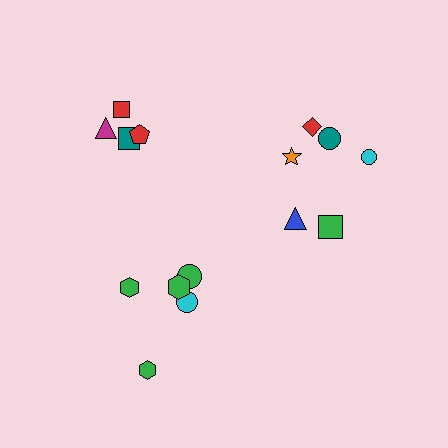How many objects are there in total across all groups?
There are 15 objects.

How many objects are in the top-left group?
There are 4 objects.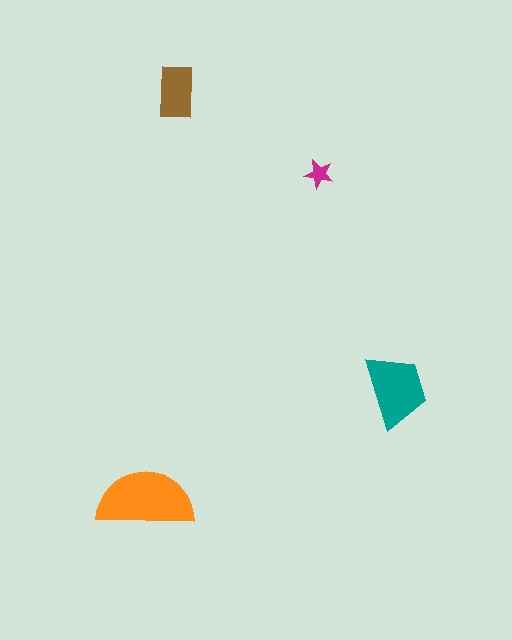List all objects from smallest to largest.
The magenta star, the brown rectangle, the teal trapezoid, the orange semicircle.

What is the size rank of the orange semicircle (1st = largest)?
1st.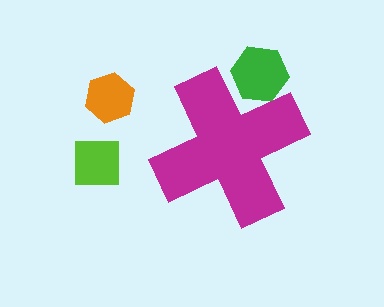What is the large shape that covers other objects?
A magenta cross.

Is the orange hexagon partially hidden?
No, the orange hexagon is fully visible.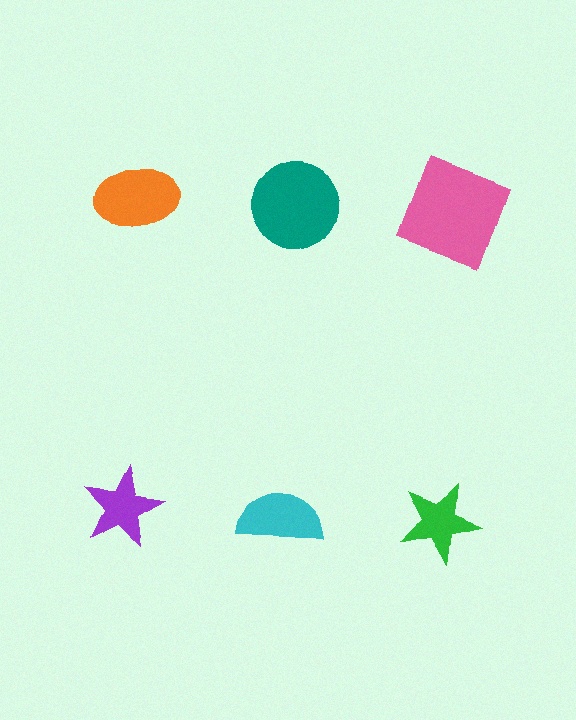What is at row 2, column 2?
A cyan semicircle.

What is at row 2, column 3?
A green star.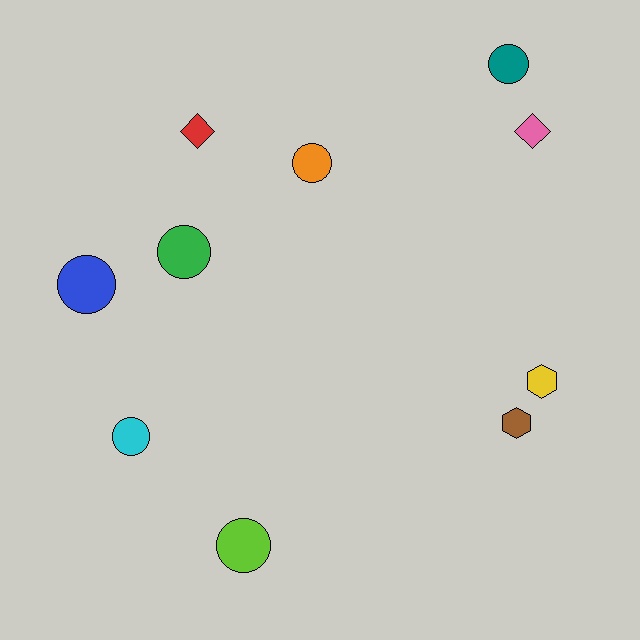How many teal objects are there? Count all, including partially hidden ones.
There is 1 teal object.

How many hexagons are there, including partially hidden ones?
There are 2 hexagons.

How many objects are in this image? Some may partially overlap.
There are 10 objects.